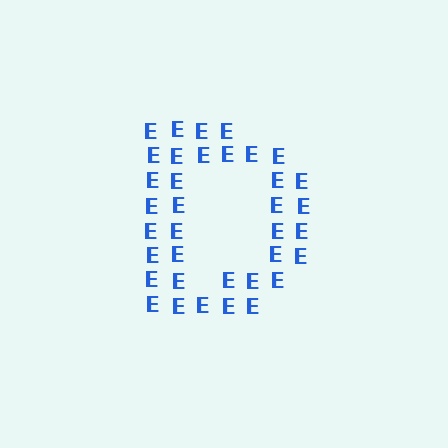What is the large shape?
The large shape is the letter D.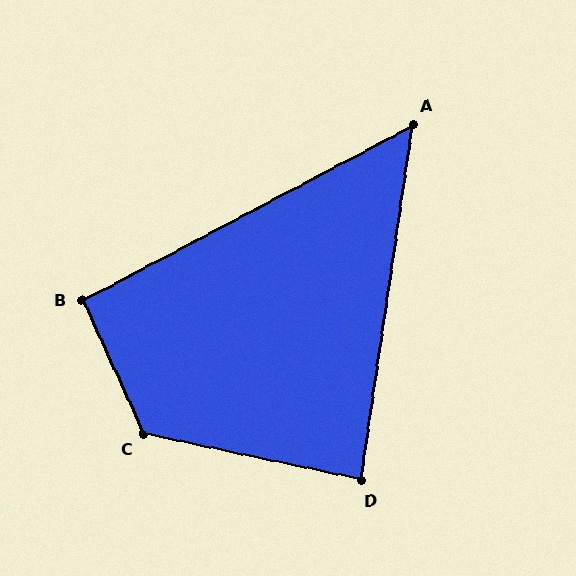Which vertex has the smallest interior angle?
A, at approximately 54 degrees.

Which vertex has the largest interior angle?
C, at approximately 126 degrees.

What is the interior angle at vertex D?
Approximately 86 degrees (approximately right).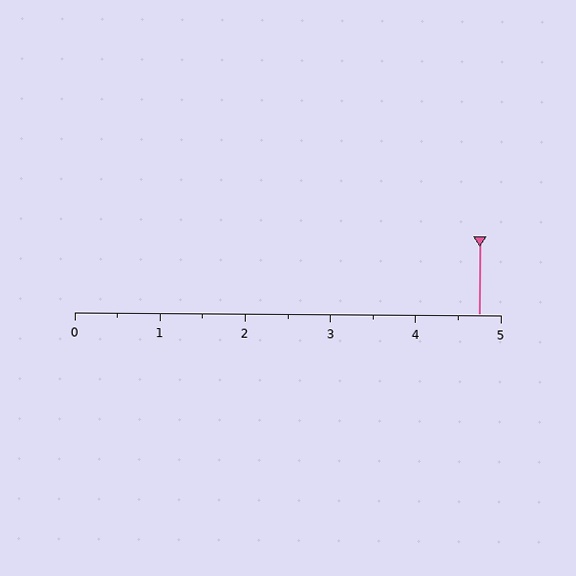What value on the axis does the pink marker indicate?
The marker indicates approximately 4.8.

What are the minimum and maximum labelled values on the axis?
The axis runs from 0 to 5.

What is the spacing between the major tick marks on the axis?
The major ticks are spaced 1 apart.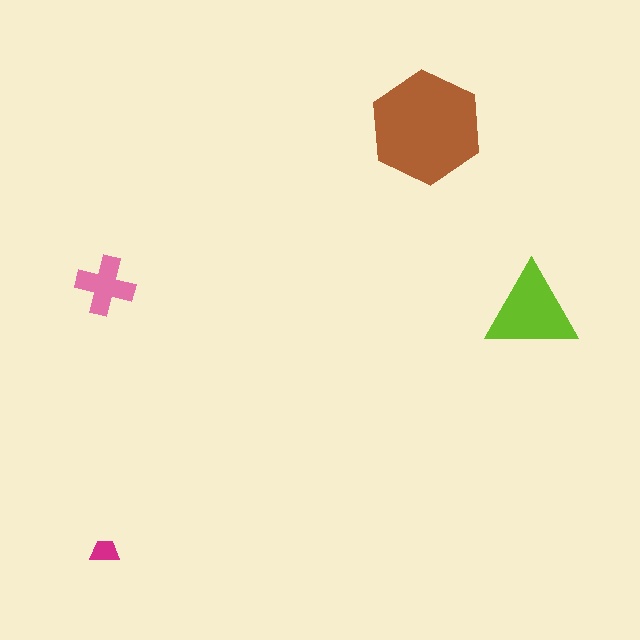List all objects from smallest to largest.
The magenta trapezoid, the pink cross, the lime triangle, the brown hexagon.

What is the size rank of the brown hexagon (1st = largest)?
1st.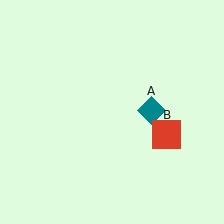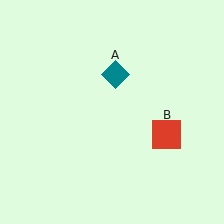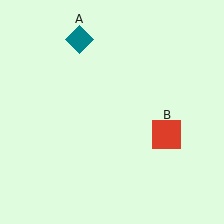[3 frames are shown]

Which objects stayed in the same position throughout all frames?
Red square (object B) remained stationary.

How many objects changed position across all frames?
1 object changed position: teal diamond (object A).